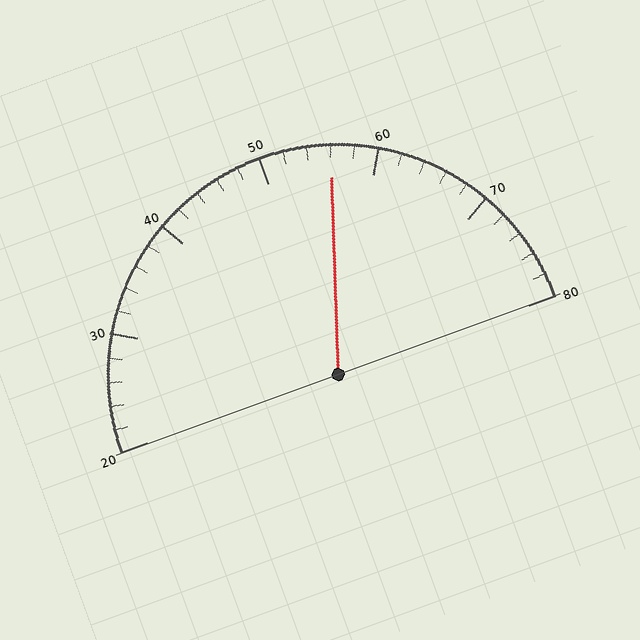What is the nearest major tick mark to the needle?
The nearest major tick mark is 60.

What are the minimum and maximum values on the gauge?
The gauge ranges from 20 to 80.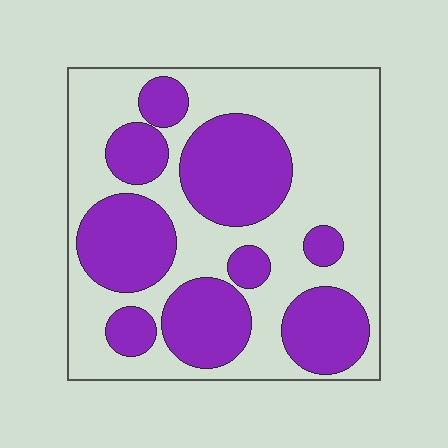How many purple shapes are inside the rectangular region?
9.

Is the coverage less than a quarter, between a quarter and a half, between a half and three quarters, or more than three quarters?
Between a quarter and a half.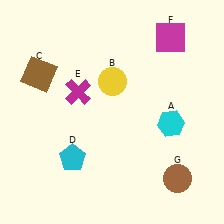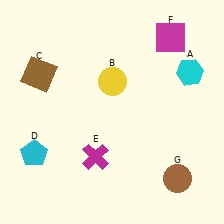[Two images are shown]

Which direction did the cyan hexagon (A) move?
The cyan hexagon (A) moved up.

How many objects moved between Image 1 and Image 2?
3 objects moved between the two images.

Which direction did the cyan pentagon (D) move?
The cyan pentagon (D) moved left.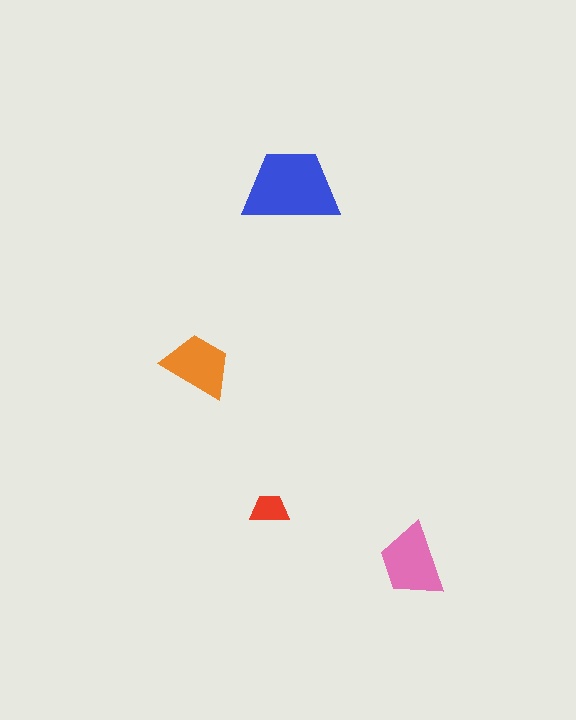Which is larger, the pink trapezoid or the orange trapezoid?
The pink one.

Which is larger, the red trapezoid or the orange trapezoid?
The orange one.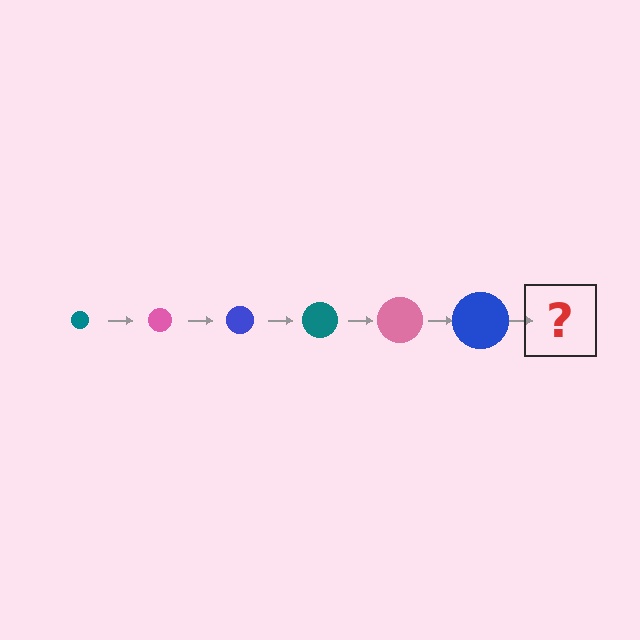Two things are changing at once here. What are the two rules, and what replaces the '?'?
The two rules are that the circle grows larger each step and the color cycles through teal, pink, and blue. The '?' should be a teal circle, larger than the previous one.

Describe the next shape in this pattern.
It should be a teal circle, larger than the previous one.